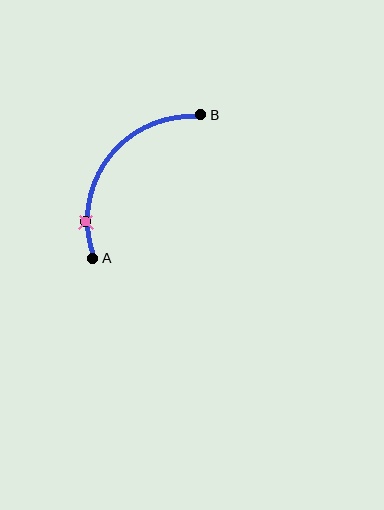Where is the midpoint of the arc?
The arc midpoint is the point on the curve farthest from the straight line joining A and B. It sits above and to the left of that line.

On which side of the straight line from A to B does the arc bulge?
The arc bulges above and to the left of the straight line connecting A and B.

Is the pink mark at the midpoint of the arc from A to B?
No. The pink mark lies on the arc but is closer to endpoint A. The arc midpoint would be at the point on the curve equidistant along the arc from both A and B.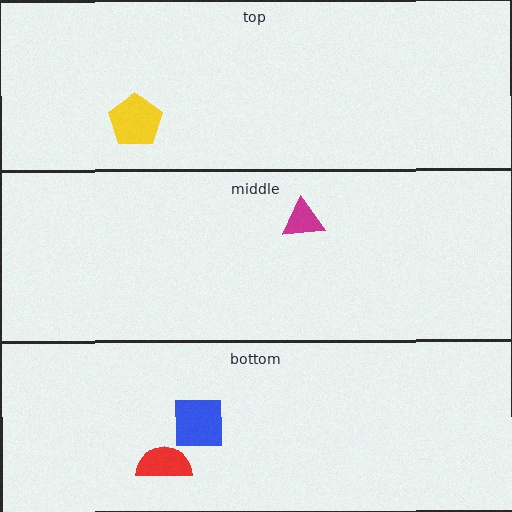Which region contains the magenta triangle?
The middle region.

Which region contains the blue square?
The bottom region.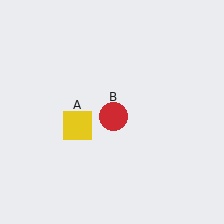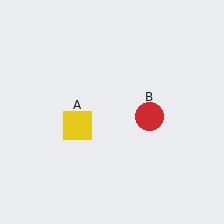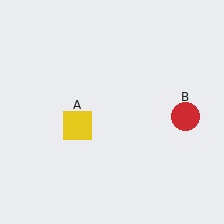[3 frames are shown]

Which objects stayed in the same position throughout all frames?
Yellow square (object A) remained stationary.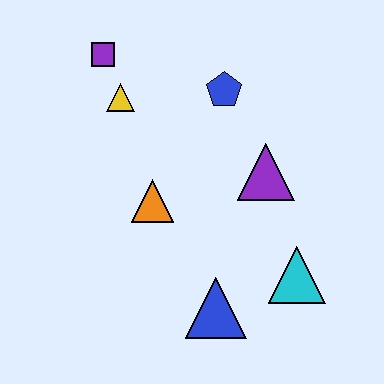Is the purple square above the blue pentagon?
Yes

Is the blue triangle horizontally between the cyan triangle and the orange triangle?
Yes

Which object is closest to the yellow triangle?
The purple square is closest to the yellow triangle.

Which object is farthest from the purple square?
The cyan triangle is farthest from the purple square.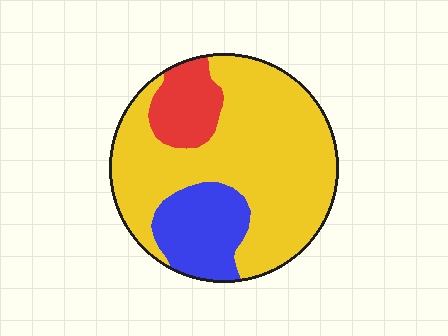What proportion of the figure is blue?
Blue covers 18% of the figure.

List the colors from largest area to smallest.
From largest to smallest: yellow, blue, red.